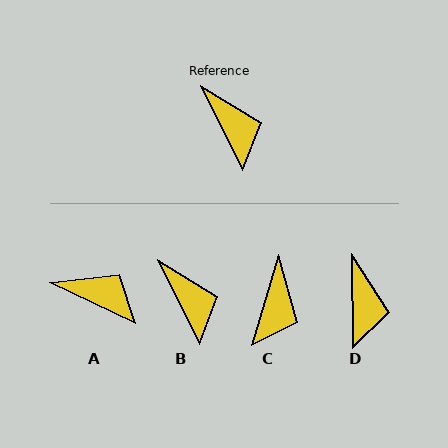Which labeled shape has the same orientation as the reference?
B.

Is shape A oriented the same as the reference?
No, it is off by about 38 degrees.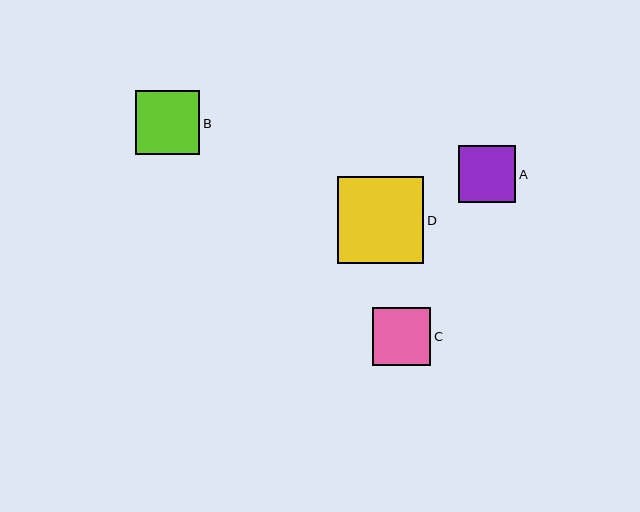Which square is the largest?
Square D is the largest with a size of approximately 87 pixels.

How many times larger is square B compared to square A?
Square B is approximately 1.1 times the size of square A.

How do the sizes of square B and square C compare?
Square B and square C are approximately the same size.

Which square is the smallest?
Square A is the smallest with a size of approximately 57 pixels.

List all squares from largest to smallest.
From largest to smallest: D, B, C, A.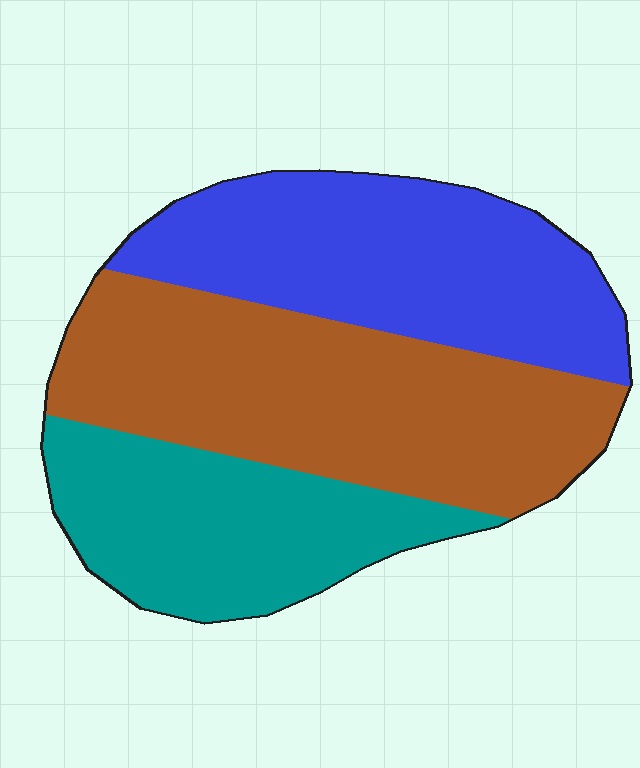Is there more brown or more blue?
Brown.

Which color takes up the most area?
Brown, at roughly 40%.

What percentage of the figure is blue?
Blue takes up about one third (1/3) of the figure.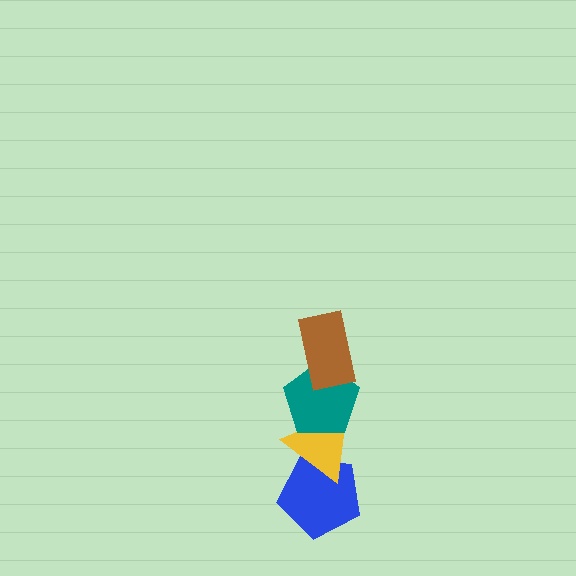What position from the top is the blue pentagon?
The blue pentagon is 4th from the top.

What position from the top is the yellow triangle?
The yellow triangle is 3rd from the top.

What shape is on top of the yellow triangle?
The teal pentagon is on top of the yellow triangle.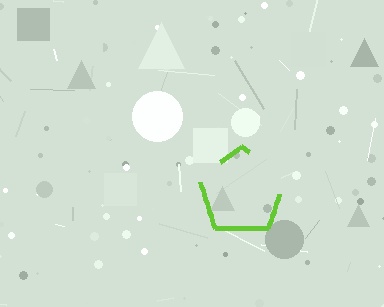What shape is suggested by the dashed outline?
The dashed outline suggests a pentagon.